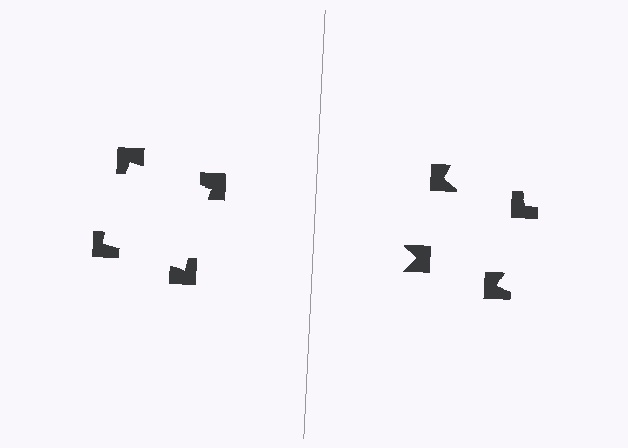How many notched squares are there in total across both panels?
8 — 4 on each side.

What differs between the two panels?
The notched squares are positioned identically on both sides; only the wedge orientations differ. On the left they align to a square; on the right they are misaligned.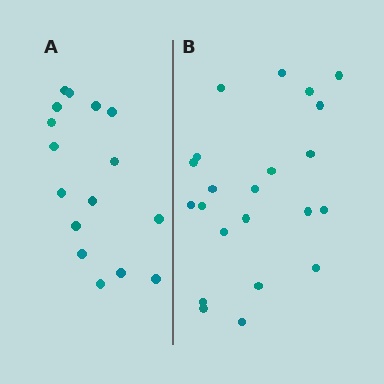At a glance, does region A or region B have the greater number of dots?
Region B (the right region) has more dots.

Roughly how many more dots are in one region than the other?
Region B has about 6 more dots than region A.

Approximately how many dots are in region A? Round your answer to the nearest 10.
About 20 dots. (The exact count is 16, which rounds to 20.)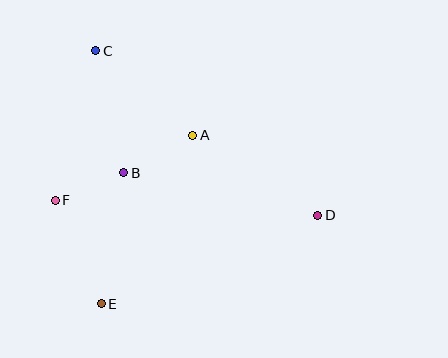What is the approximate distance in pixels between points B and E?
The distance between B and E is approximately 133 pixels.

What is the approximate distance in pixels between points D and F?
The distance between D and F is approximately 263 pixels.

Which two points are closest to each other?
Points B and F are closest to each other.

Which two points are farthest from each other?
Points C and D are farthest from each other.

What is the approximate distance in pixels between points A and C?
The distance between A and C is approximately 129 pixels.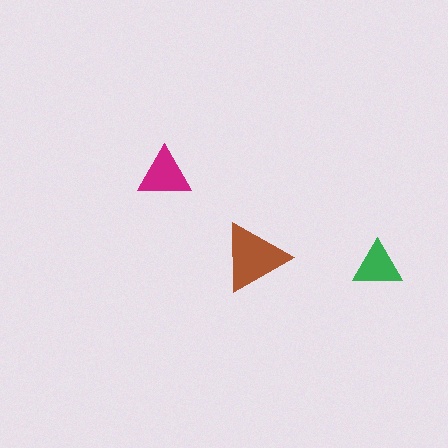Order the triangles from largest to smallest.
the brown one, the magenta one, the green one.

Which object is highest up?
The magenta triangle is topmost.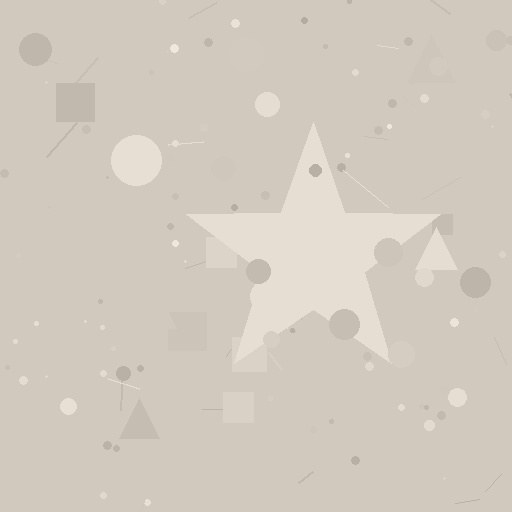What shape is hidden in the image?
A star is hidden in the image.